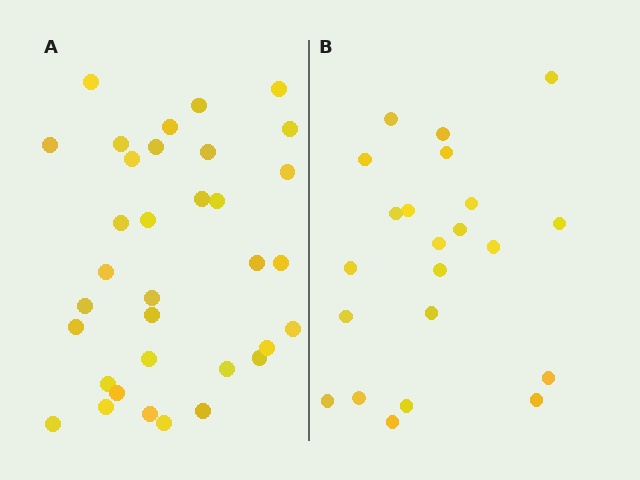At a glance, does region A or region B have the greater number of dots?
Region A (the left region) has more dots.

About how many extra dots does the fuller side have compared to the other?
Region A has roughly 12 or so more dots than region B.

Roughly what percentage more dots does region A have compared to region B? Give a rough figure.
About 55% more.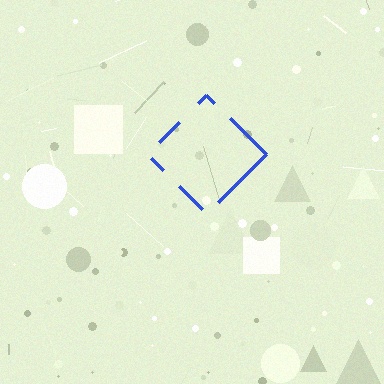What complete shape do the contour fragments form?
The contour fragments form a diamond.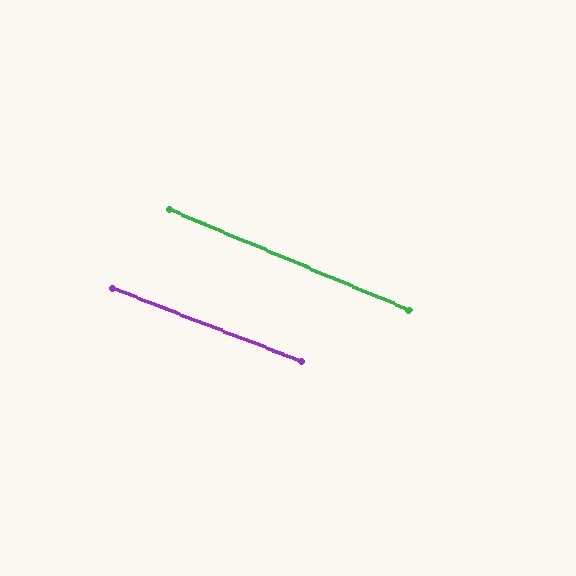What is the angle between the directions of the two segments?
Approximately 2 degrees.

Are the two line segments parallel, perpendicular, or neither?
Parallel — their directions differ by only 1.7°.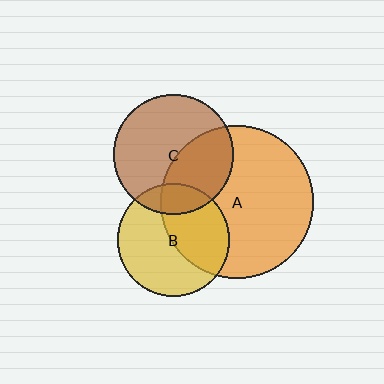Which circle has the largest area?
Circle A (orange).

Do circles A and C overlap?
Yes.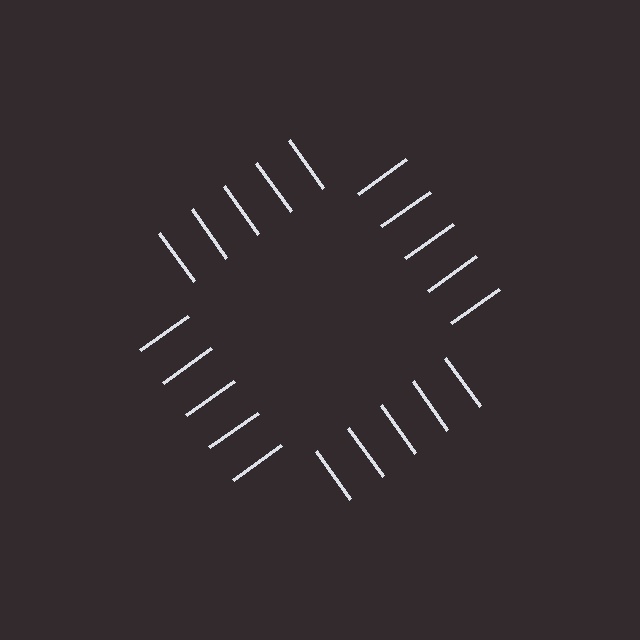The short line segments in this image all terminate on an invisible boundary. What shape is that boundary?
An illusory square — the line segments terminate on its edges but no continuous stroke is drawn.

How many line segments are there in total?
20 — 5 along each of the 4 edges.